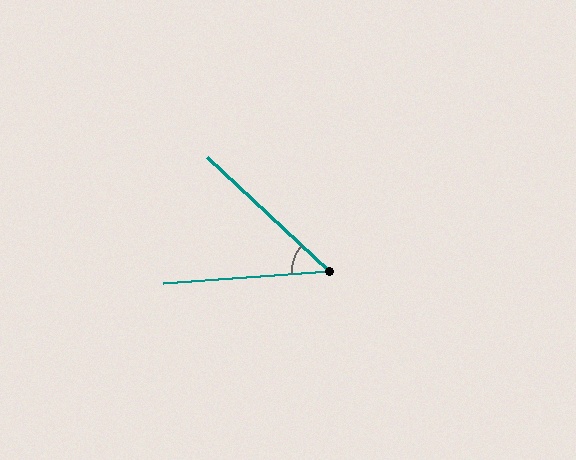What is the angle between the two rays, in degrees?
Approximately 47 degrees.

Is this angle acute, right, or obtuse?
It is acute.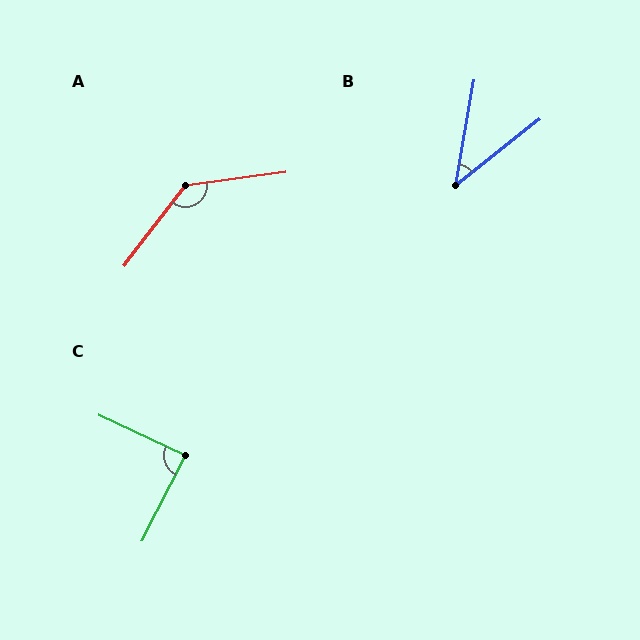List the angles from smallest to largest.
B (42°), C (88°), A (135°).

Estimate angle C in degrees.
Approximately 88 degrees.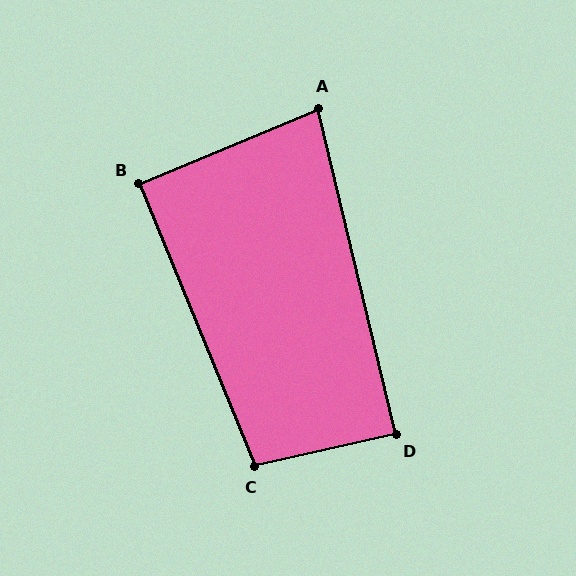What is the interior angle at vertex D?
Approximately 90 degrees (approximately right).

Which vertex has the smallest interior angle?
A, at approximately 81 degrees.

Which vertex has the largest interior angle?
C, at approximately 99 degrees.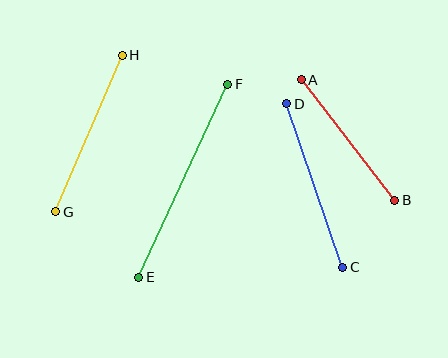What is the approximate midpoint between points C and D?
The midpoint is at approximately (315, 185) pixels.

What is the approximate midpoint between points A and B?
The midpoint is at approximately (348, 140) pixels.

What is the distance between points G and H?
The distance is approximately 170 pixels.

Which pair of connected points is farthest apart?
Points E and F are farthest apart.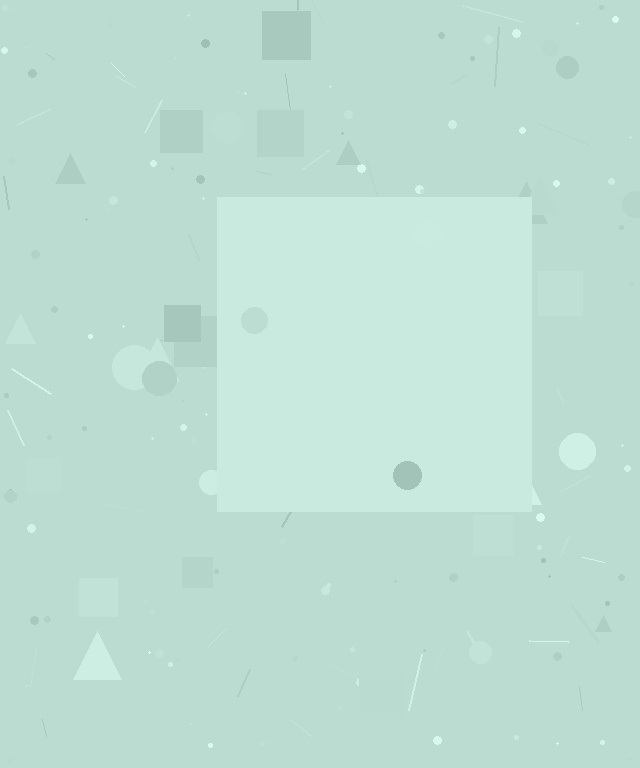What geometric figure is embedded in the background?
A square is embedded in the background.